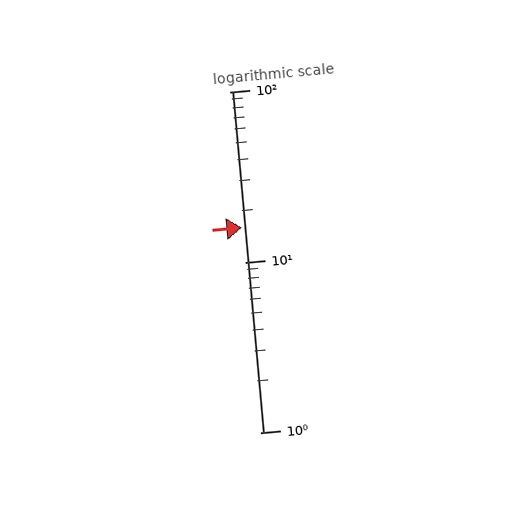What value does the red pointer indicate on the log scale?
The pointer indicates approximately 16.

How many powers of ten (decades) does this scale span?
The scale spans 2 decades, from 1 to 100.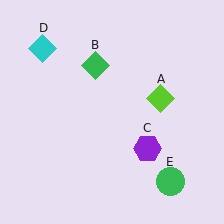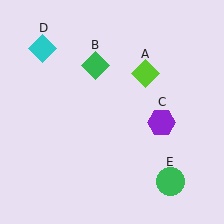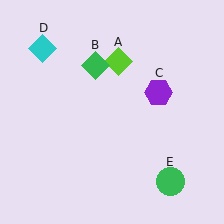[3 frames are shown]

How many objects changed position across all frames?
2 objects changed position: lime diamond (object A), purple hexagon (object C).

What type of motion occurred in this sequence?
The lime diamond (object A), purple hexagon (object C) rotated counterclockwise around the center of the scene.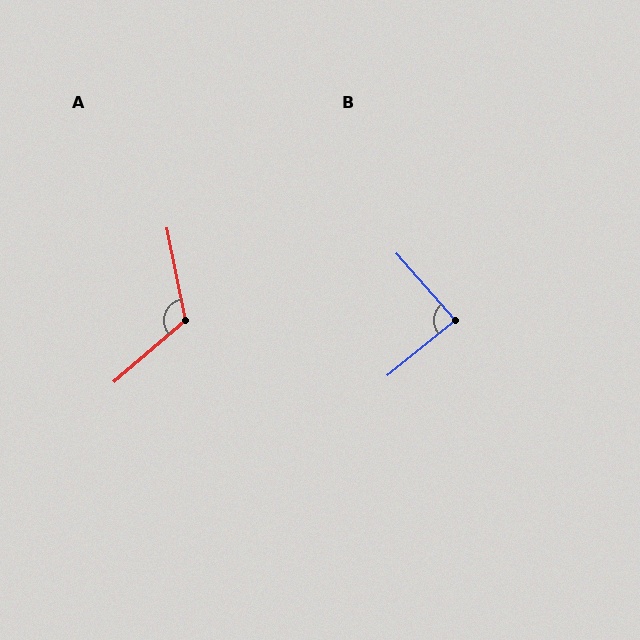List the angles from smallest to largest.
B (87°), A (119°).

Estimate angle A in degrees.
Approximately 119 degrees.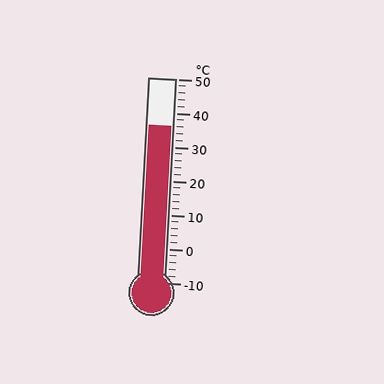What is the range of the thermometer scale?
The thermometer scale ranges from -10°C to 50°C.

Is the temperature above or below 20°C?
The temperature is above 20°C.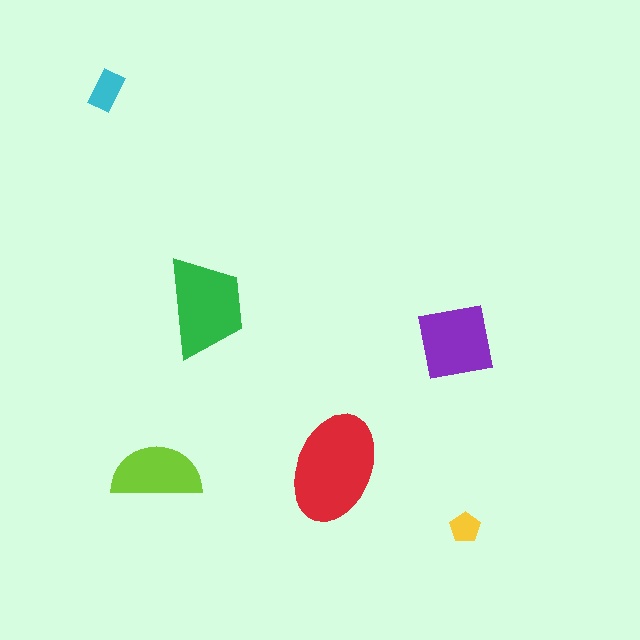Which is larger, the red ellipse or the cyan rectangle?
The red ellipse.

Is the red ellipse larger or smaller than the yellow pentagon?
Larger.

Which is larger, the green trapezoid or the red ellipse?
The red ellipse.